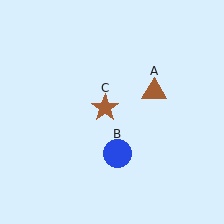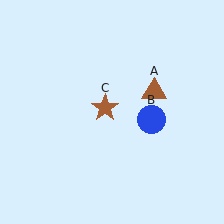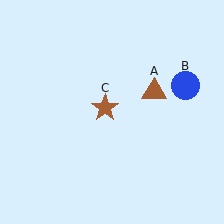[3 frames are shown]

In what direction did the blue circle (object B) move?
The blue circle (object B) moved up and to the right.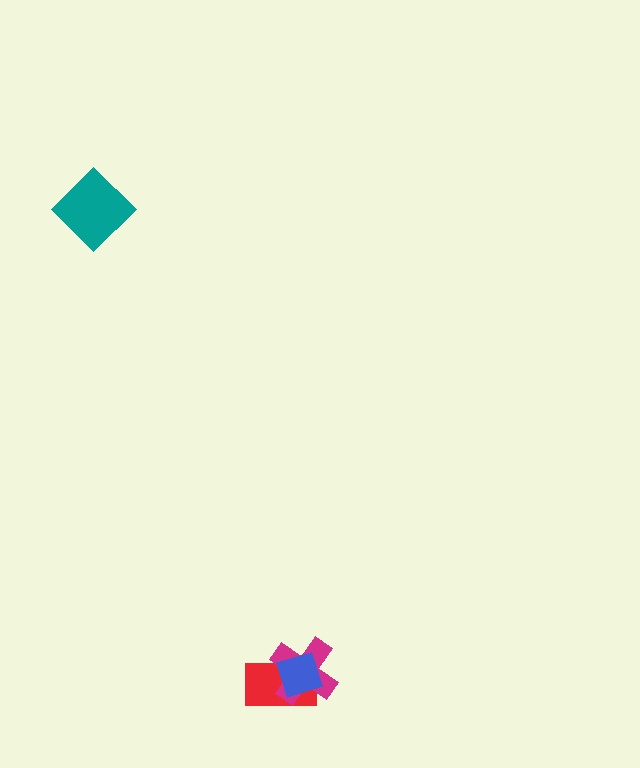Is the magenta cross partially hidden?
Yes, it is partially covered by another shape.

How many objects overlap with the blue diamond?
2 objects overlap with the blue diamond.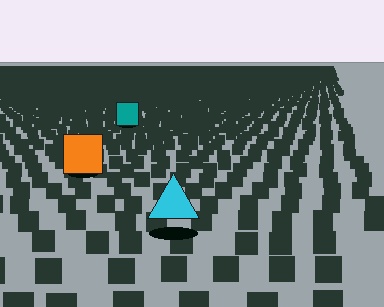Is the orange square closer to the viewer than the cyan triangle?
No. The cyan triangle is closer — you can tell from the texture gradient: the ground texture is coarser near it.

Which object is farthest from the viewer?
The teal square is farthest from the viewer. It appears smaller and the ground texture around it is denser.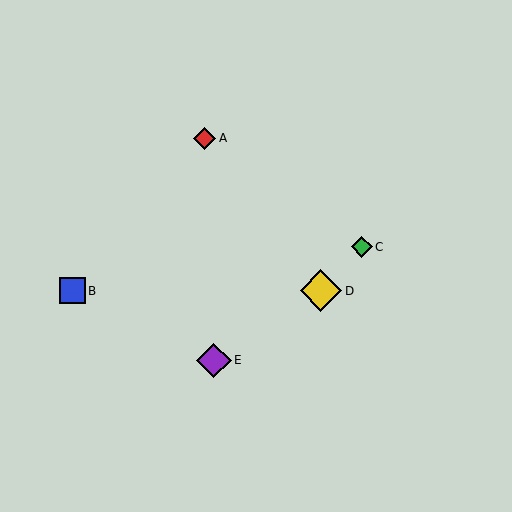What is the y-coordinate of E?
Object E is at y≈360.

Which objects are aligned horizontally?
Objects B, D are aligned horizontally.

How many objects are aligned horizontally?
2 objects (B, D) are aligned horizontally.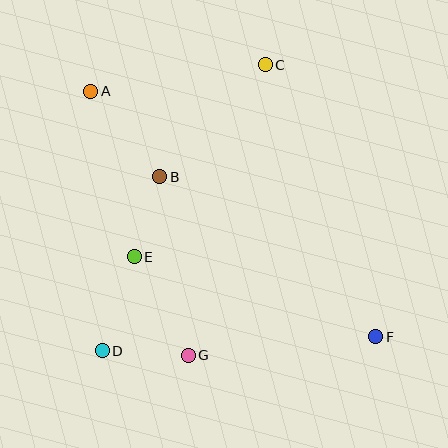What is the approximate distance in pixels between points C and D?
The distance between C and D is approximately 329 pixels.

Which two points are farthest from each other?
Points A and F are farthest from each other.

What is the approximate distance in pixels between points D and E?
The distance between D and E is approximately 99 pixels.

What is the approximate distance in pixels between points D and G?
The distance between D and G is approximately 86 pixels.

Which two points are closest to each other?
Points B and E are closest to each other.